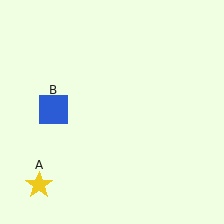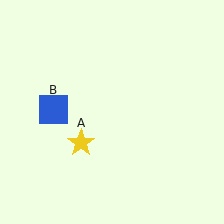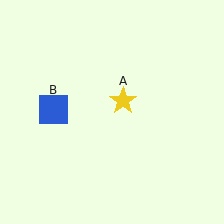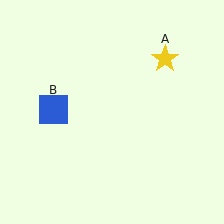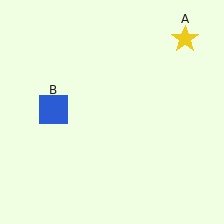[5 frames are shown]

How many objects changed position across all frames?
1 object changed position: yellow star (object A).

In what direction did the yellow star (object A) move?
The yellow star (object A) moved up and to the right.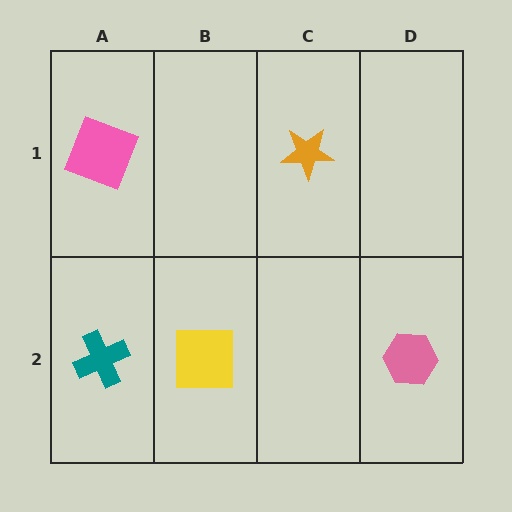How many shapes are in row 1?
2 shapes.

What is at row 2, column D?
A pink hexagon.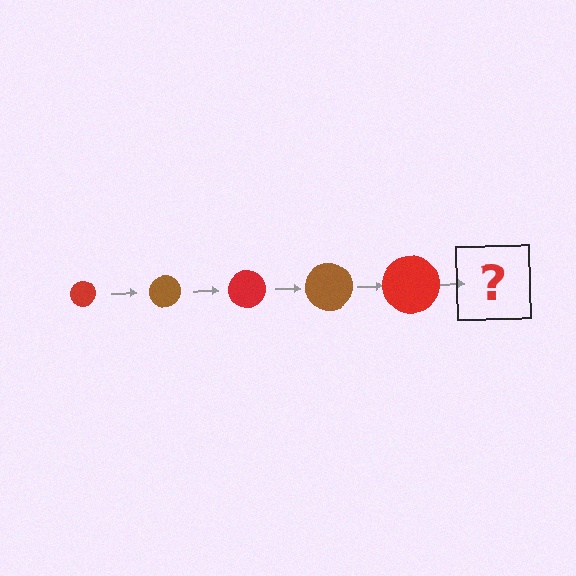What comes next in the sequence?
The next element should be a brown circle, larger than the previous one.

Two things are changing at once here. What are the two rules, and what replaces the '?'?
The two rules are that the circle grows larger each step and the color cycles through red and brown. The '?' should be a brown circle, larger than the previous one.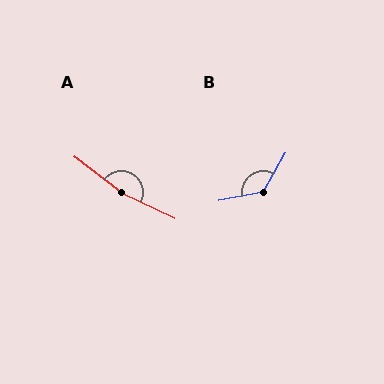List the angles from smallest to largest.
B (132°), A (168°).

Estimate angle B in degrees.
Approximately 132 degrees.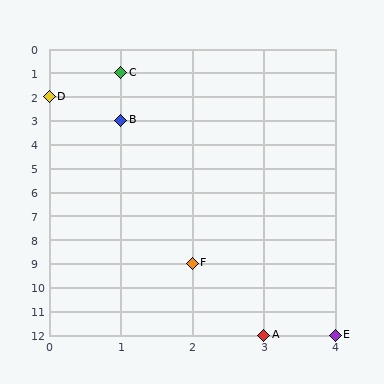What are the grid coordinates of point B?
Point B is at grid coordinates (1, 3).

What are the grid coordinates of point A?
Point A is at grid coordinates (3, 12).